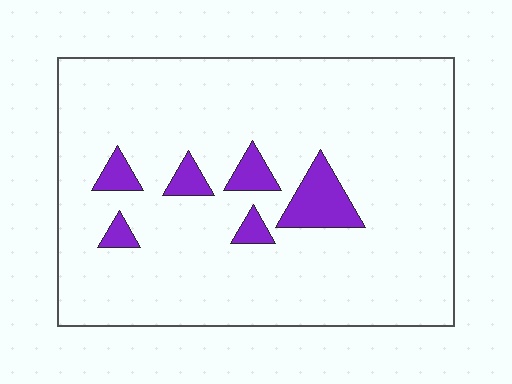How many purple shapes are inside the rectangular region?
6.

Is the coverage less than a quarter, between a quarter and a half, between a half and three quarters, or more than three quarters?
Less than a quarter.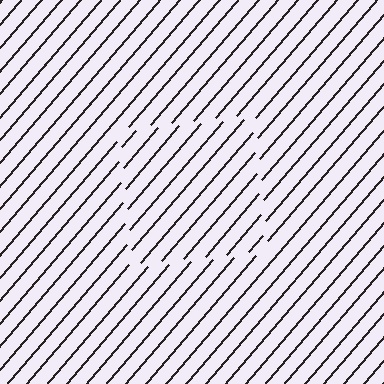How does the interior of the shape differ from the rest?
The interior of the shape contains the same grating, shifted by half a period — the contour is defined by the phase discontinuity where line-ends from the inner and outer gratings abut.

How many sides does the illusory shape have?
4 sides — the line-ends trace a square.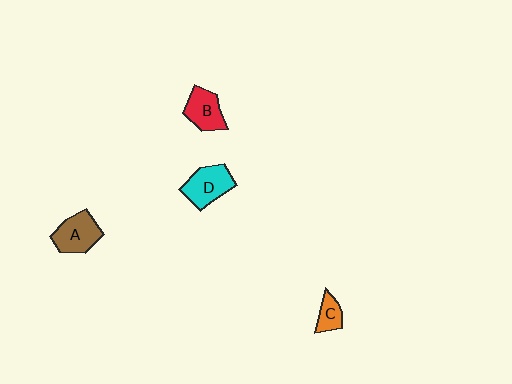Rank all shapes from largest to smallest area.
From largest to smallest: D (cyan), A (brown), B (red), C (orange).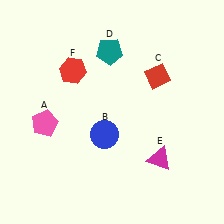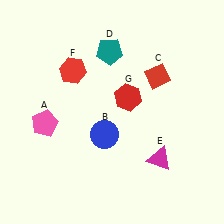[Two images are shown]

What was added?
A red hexagon (G) was added in Image 2.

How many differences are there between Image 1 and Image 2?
There is 1 difference between the two images.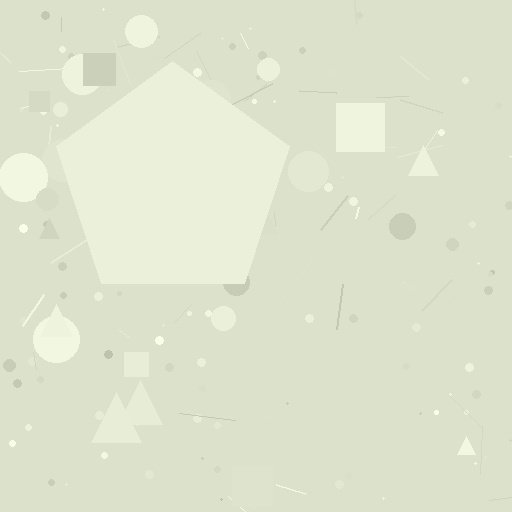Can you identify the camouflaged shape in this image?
The camouflaged shape is a pentagon.